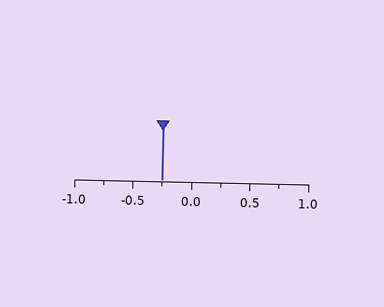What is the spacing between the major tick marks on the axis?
The major ticks are spaced 0.5 apart.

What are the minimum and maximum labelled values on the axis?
The axis runs from -1.0 to 1.0.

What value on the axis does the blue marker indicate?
The marker indicates approximately -0.25.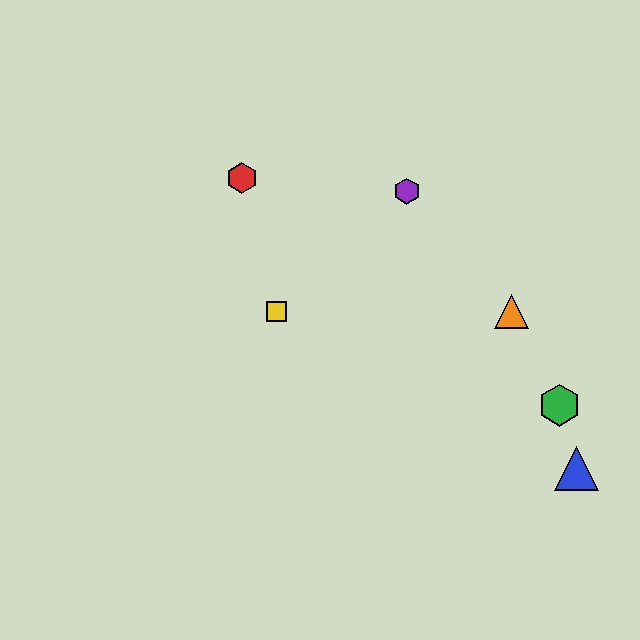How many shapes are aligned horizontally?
2 shapes (the yellow square, the orange triangle) are aligned horizontally.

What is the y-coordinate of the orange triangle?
The orange triangle is at y≈312.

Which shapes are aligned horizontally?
The yellow square, the orange triangle are aligned horizontally.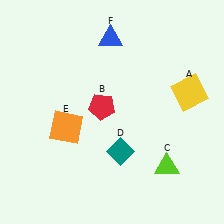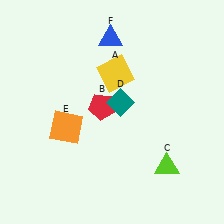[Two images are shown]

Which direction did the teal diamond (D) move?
The teal diamond (D) moved up.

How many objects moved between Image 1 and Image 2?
2 objects moved between the two images.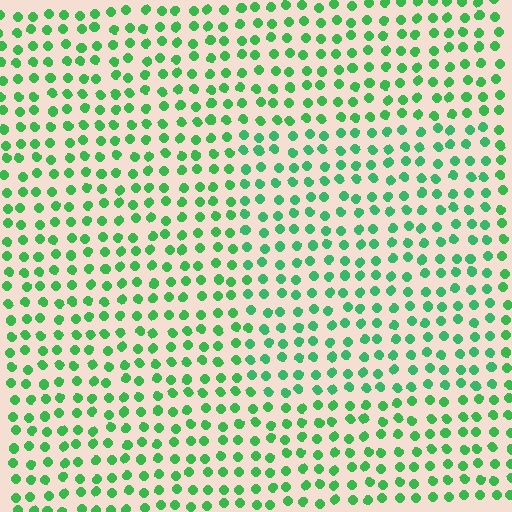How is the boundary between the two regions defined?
The boundary is defined purely by a slight shift in hue (about 15 degrees). Spacing, size, and orientation are identical on both sides.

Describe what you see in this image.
The image is filled with small green elements in a uniform arrangement. A rectangle-shaped region is visible where the elements are tinted to a slightly different hue, forming a subtle color boundary.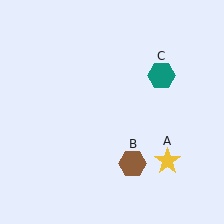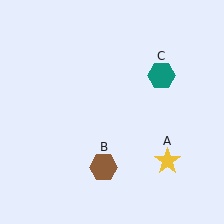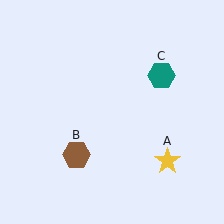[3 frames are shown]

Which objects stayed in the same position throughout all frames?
Yellow star (object A) and teal hexagon (object C) remained stationary.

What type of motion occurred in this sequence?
The brown hexagon (object B) rotated clockwise around the center of the scene.